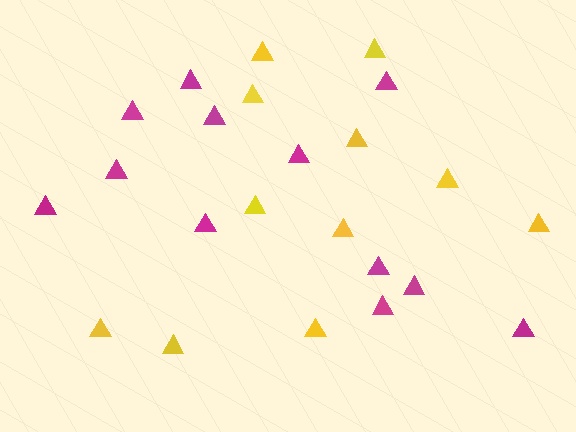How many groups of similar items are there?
There are 2 groups: one group of magenta triangles (12) and one group of yellow triangles (11).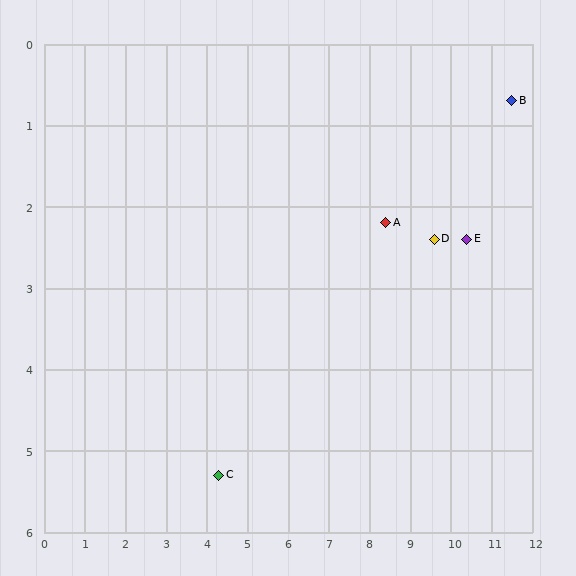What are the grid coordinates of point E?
Point E is at approximately (10.4, 2.4).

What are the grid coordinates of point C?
Point C is at approximately (4.3, 5.3).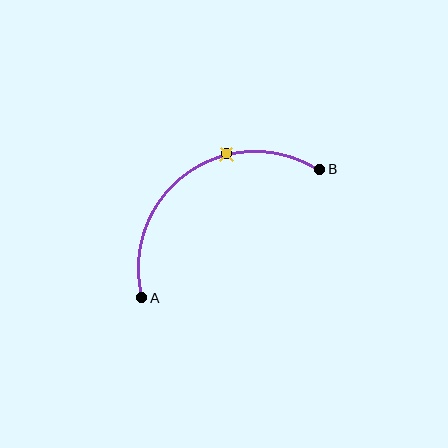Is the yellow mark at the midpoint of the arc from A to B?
No. The yellow mark lies on the arc but is closer to endpoint B. The arc midpoint would be at the point on the curve equidistant along the arc from both A and B.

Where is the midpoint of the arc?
The arc midpoint is the point on the curve farthest from the straight line joining A and B. It sits above and to the left of that line.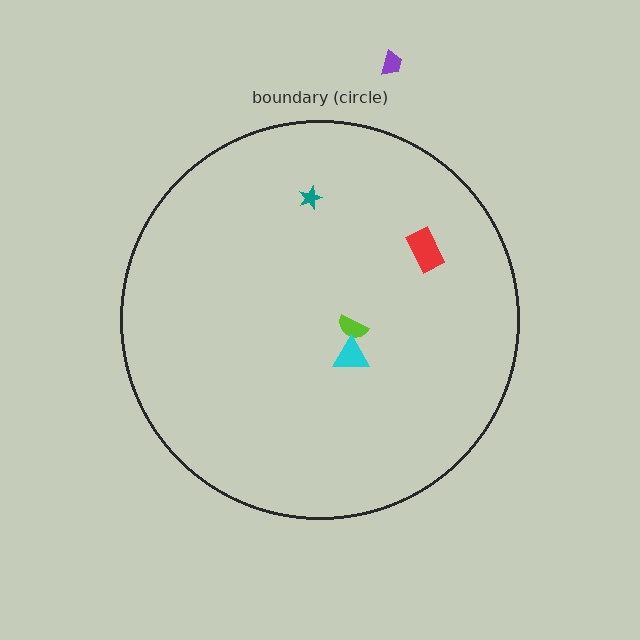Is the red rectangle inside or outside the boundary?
Inside.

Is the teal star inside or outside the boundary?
Inside.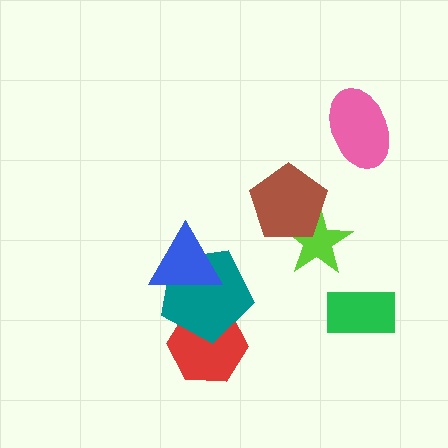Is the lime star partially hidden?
Yes, it is partially covered by another shape.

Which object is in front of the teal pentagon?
The blue triangle is in front of the teal pentagon.